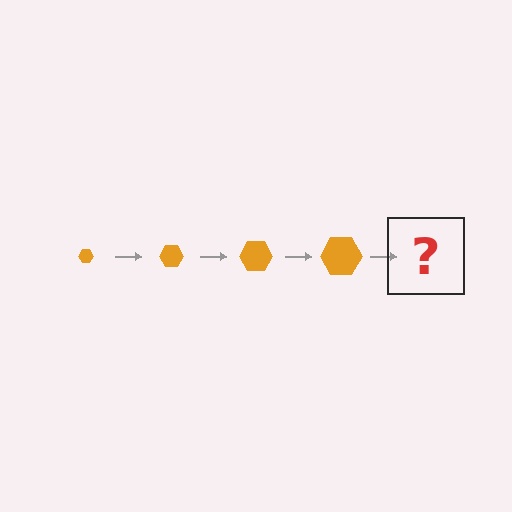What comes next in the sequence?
The next element should be an orange hexagon, larger than the previous one.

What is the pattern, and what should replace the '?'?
The pattern is that the hexagon gets progressively larger each step. The '?' should be an orange hexagon, larger than the previous one.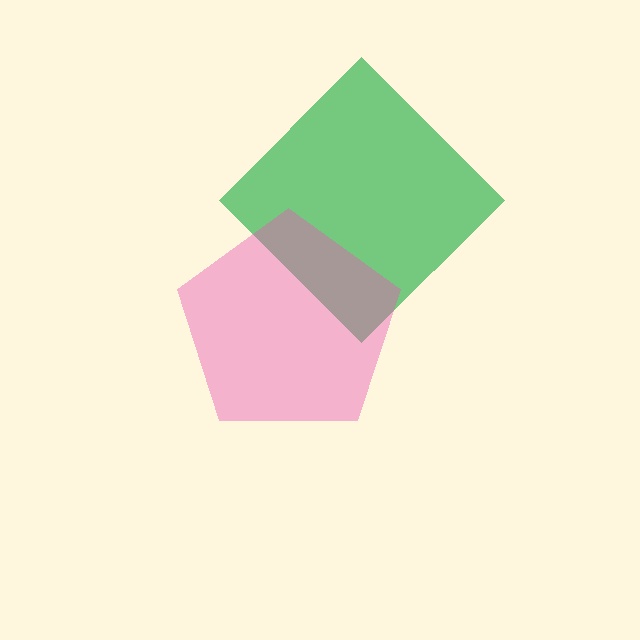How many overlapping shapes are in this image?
There are 2 overlapping shapes in the image.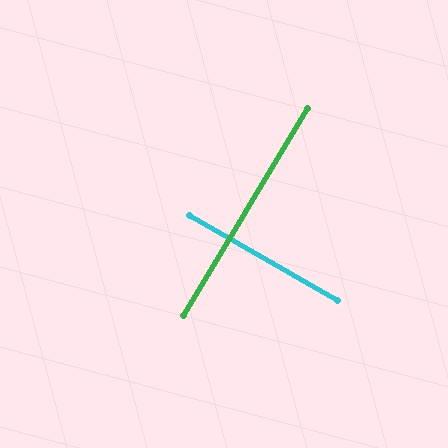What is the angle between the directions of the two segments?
Approximately 89 degrees.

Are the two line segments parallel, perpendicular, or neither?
Perpendicular — they meet at approximately 89°.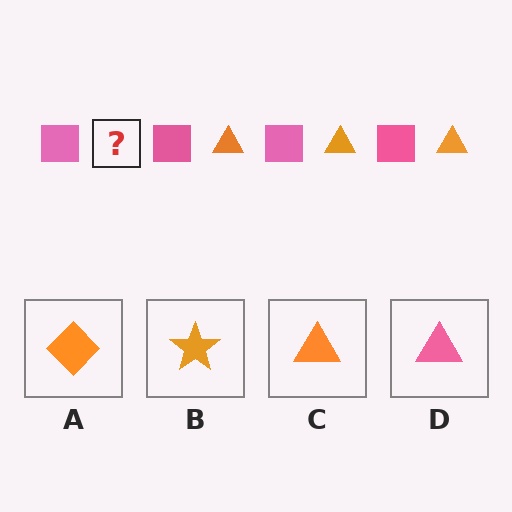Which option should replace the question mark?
Option C.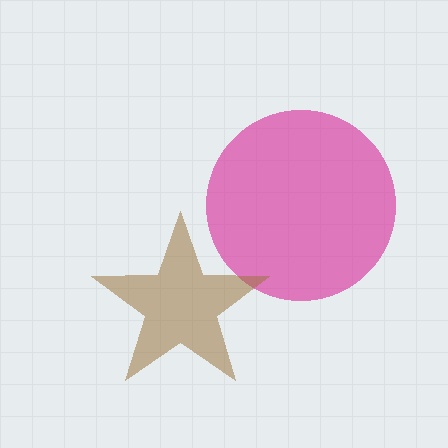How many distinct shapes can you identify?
There are 2 distinct shapes: a magenta circle, a brown star.